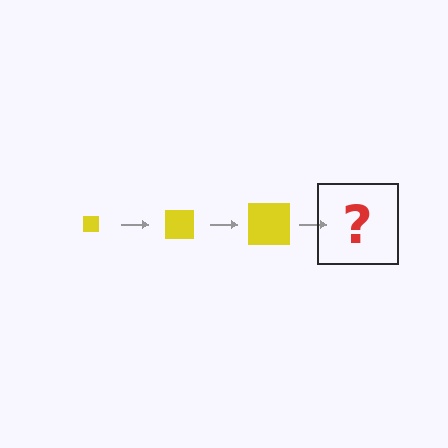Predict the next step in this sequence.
The next step is a yellow square, larger than the previous one.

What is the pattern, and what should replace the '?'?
The pattern is that the square gets progressively larger each step. The '?' should be a yellow square, larger than the previous one.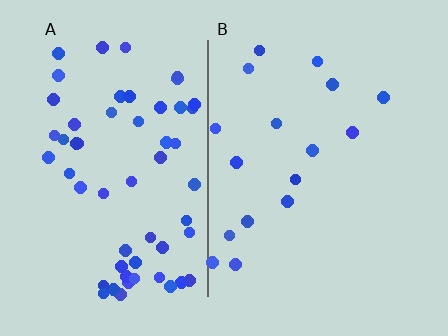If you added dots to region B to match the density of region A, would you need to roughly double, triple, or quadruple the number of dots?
Approximately quadruple.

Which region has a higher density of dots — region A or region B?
A (the left).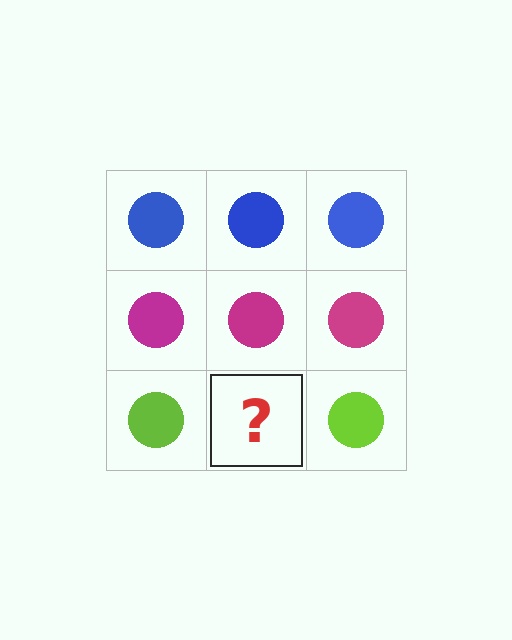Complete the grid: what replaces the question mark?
The question mark should be replaced with a lime circle.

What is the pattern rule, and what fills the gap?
The rule is that each row has a consistent color. The gap should be filled with a lime circle.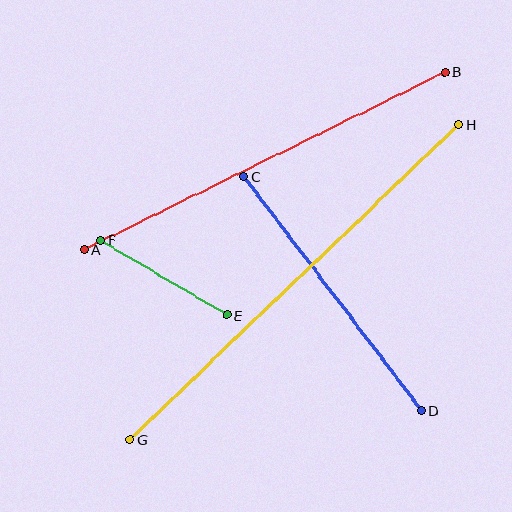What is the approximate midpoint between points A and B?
The midpoint is at approximately (265, 161) pixels.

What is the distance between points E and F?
The distance is approximately 146 pixels.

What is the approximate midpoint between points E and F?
The midpoint is at approximately (164, 278) pixels.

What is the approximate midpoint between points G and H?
The midpoint is at approximately (294, 282) pixels.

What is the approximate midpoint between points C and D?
The midpoint is at approximately (333, 294) pixels.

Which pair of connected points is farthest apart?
Points G and H are farthest apart.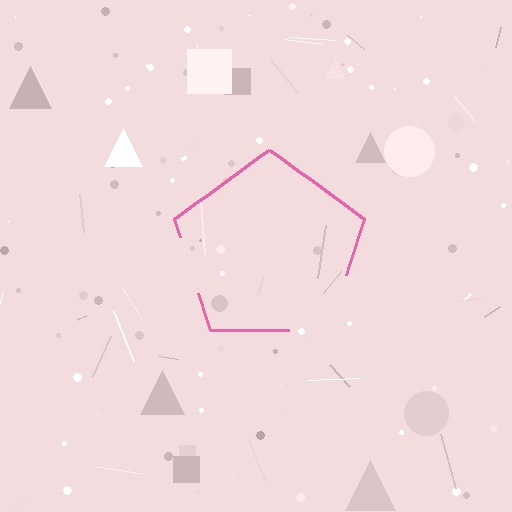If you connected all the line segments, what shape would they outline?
They would outline a pentagon.